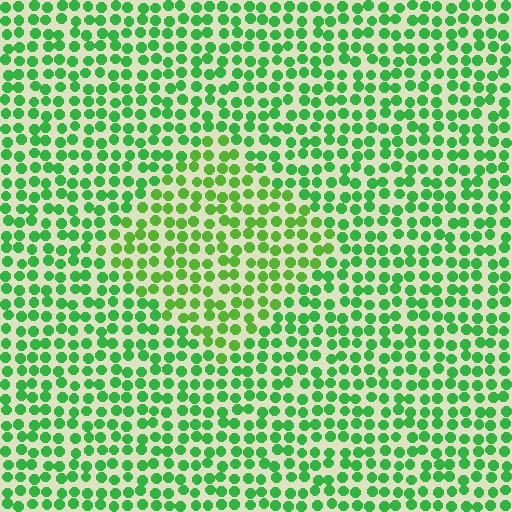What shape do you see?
I see a diamond.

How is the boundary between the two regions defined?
The boundary is defined purely by a slight shift in hue (about 23 degrees). Spacing, size, and orientation are identical on both sides.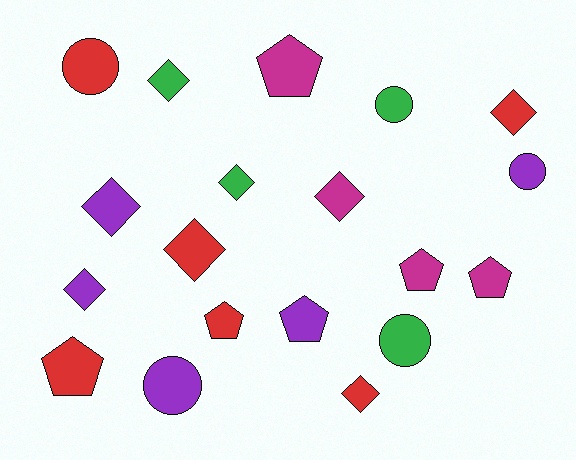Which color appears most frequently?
Red, with 6 objects.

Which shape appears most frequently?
Diamond, with 8 objects.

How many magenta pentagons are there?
There are 3 magenta pentagons.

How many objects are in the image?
There are 19 objects.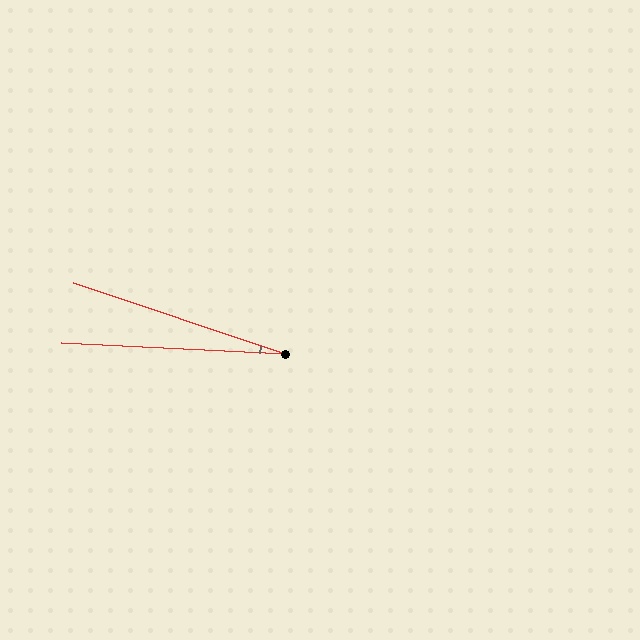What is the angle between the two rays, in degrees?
Approximately 16 degrees.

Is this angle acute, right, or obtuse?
It is acute.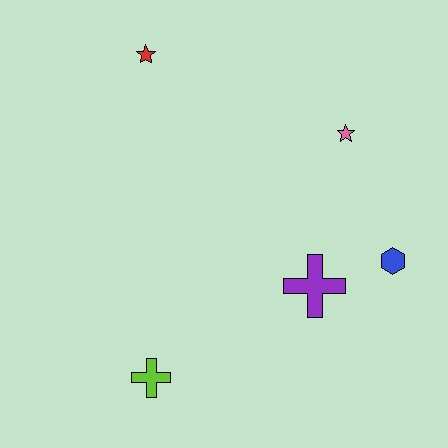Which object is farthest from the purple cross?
The red star is farthest from the purple cross.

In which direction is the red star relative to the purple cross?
The red star is above the purple cross.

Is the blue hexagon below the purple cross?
No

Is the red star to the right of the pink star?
No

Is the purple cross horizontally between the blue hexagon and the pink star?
No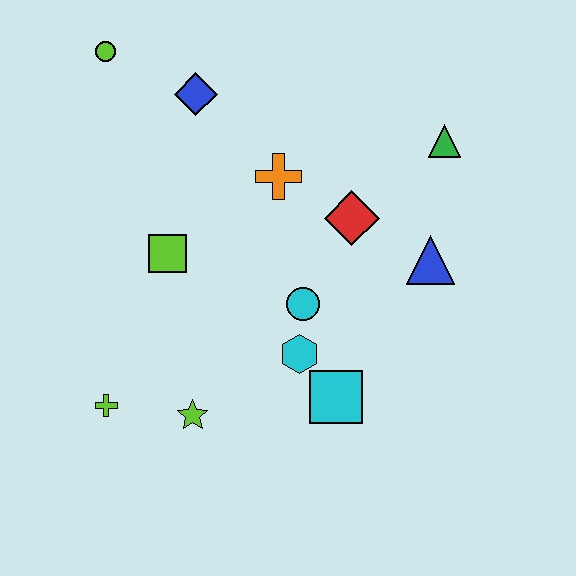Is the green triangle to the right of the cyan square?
Yes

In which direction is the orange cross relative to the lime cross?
The orange cross is above the lime cross.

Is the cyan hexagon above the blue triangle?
No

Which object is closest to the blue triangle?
The red diamond is closest to the blue triangle.